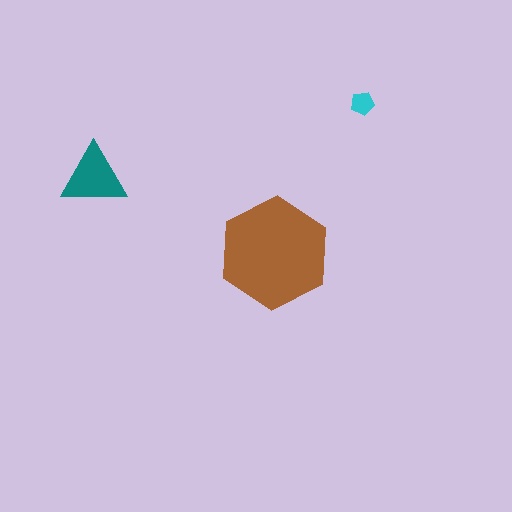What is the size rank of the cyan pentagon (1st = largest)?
3rd.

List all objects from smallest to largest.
The cyan pentagon, the teal triangle, the brown hexagon.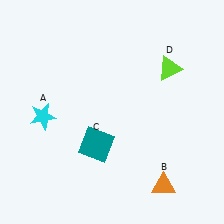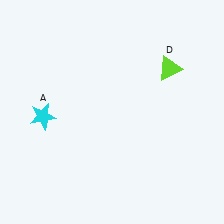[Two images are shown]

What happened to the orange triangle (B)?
The orange triangle (B) was removed in Image 2. It was in the bottom-right area of Image 1.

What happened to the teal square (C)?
The teal square (C) was removed in Image 2. It was in the bottom-left area of Image 1.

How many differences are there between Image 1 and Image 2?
There are 2 differences between the two images.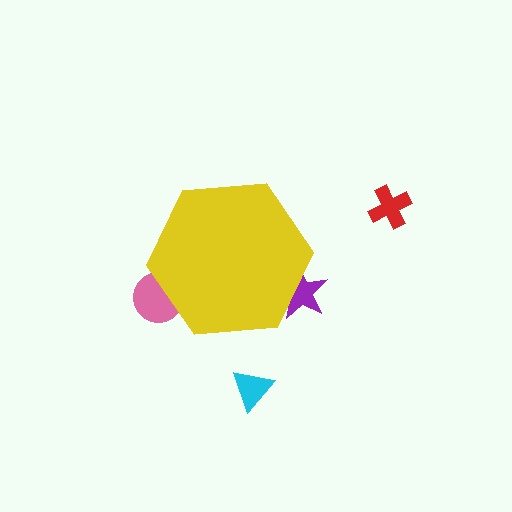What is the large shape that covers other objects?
A yellow hexagon.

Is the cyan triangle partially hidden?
No, the cyan triangle is fully visible.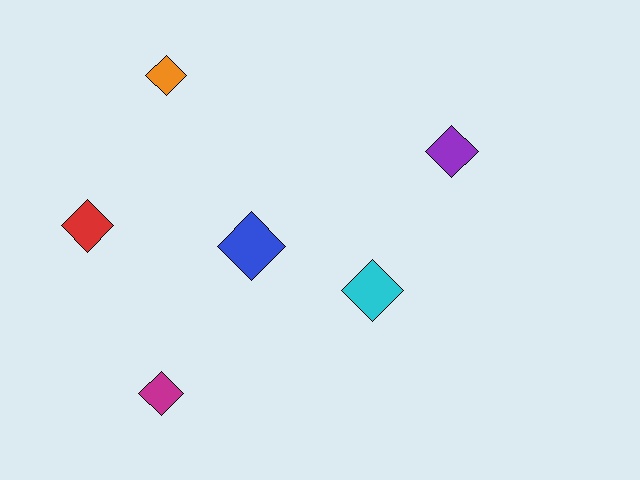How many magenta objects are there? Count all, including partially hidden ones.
There is 1 magenta object.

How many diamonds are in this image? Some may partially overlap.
There are 6 diamonds.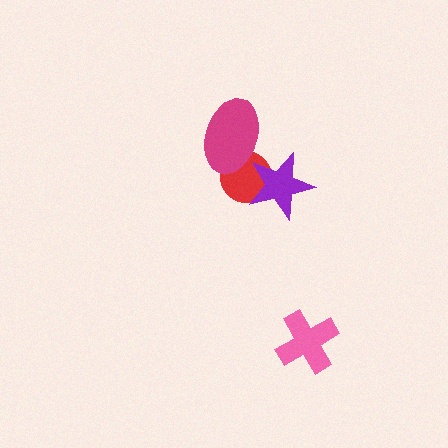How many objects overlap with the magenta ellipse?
1 object overlaps with the magenta ellipse.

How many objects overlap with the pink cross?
0 objects overlap with the pink cross.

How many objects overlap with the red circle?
2 objects overlap with the red circle.